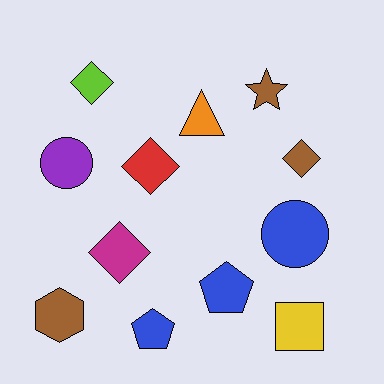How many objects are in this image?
There are 12 objects.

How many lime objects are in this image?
There is 1 lime object.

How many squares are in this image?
There is 1 square.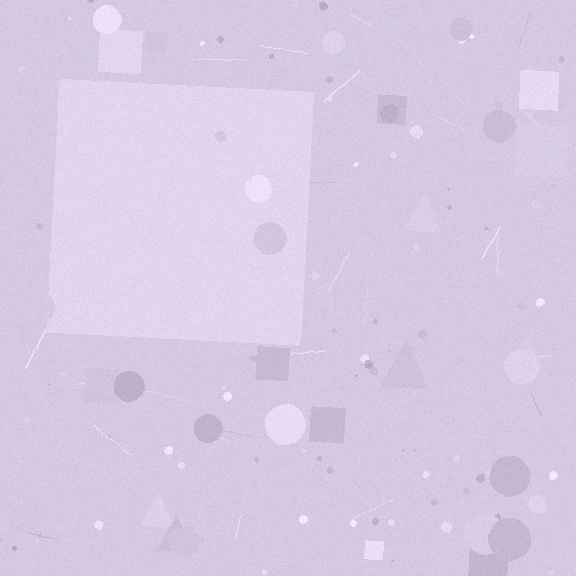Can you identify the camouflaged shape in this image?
The camouflaged shape is a square.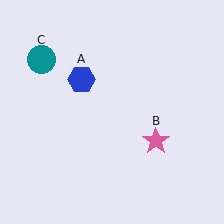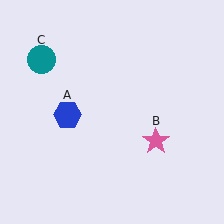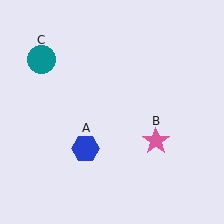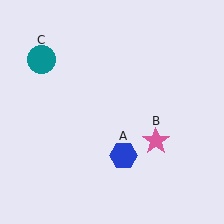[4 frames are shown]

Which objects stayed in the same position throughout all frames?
Pink star (object B) and teal circle (object C) remained stationary.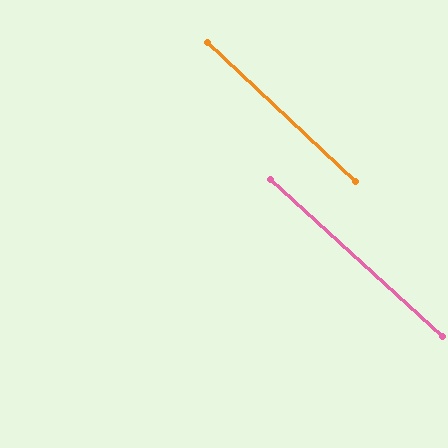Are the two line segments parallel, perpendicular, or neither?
Parallel — their directions differ by only 1.0°.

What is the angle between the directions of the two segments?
Approximately 1 degree.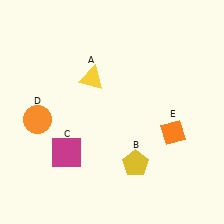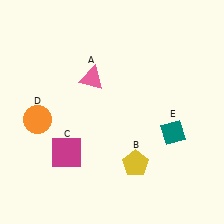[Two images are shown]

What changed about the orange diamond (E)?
In Image 1, E is orange. In Image 2, it changed to teal.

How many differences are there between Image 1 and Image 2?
There are 2 differences between the two images.